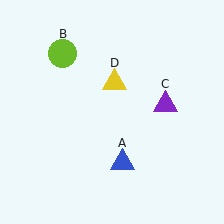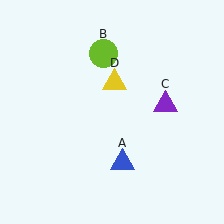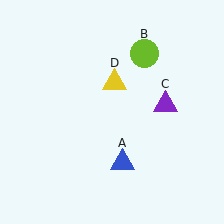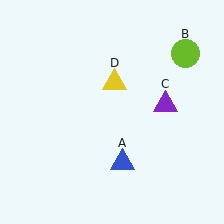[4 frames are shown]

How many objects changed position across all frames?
1 object changed position: lime circle (object B).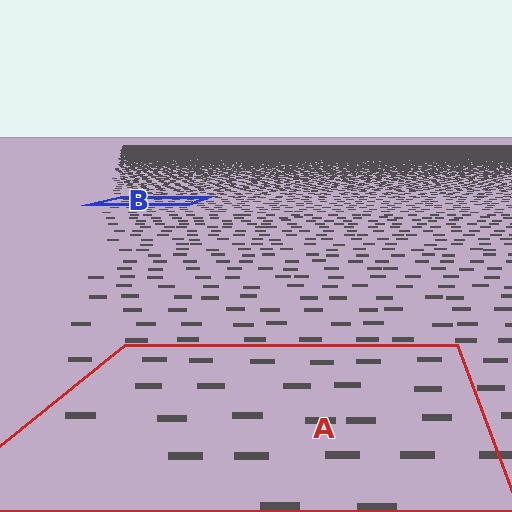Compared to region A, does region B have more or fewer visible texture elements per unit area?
Region B has more texture elements per unit area — they are packed more densely because it is farther away.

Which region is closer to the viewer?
Region A is closer. The texture elements there are larger and more spread out.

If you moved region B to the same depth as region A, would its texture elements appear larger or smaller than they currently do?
They would appear larger. At a closer depth, the same texture elements are projected at a bigger on-screen size.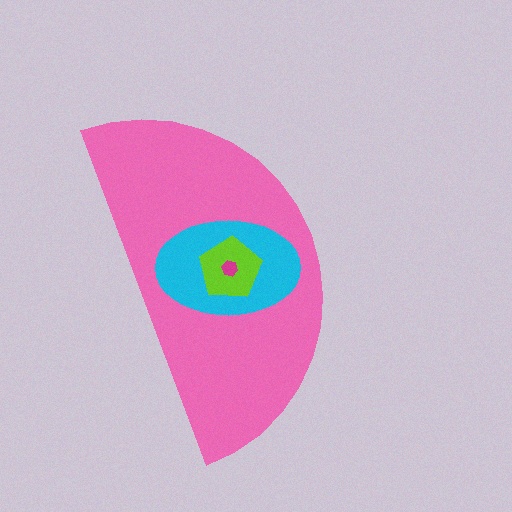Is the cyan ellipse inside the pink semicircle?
Yes.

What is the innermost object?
The magenta hexagon.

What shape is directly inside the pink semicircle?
The cyan ellipse.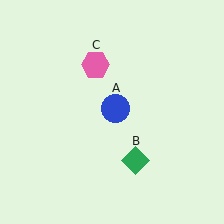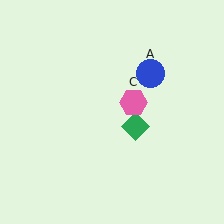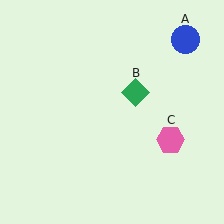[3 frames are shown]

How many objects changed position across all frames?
3 objects changed position: blue circle (object A), green diamond (object B), pink hexagon (object C).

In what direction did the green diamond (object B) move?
The green diamond (object B) moved up.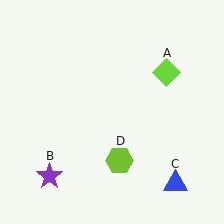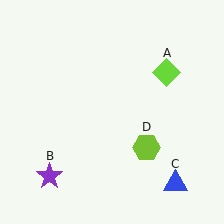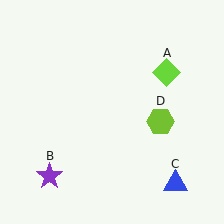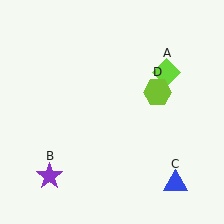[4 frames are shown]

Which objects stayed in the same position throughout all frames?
Lime diamond (object A) and purple star (object B) and blue triangle (object C) remained stationary.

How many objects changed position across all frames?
1 object changed position: lime hexagon (object D).